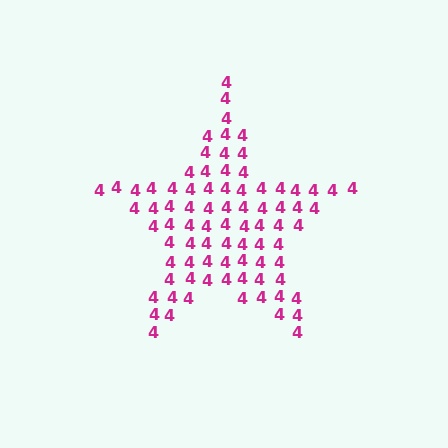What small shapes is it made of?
It is made of small digit 4's.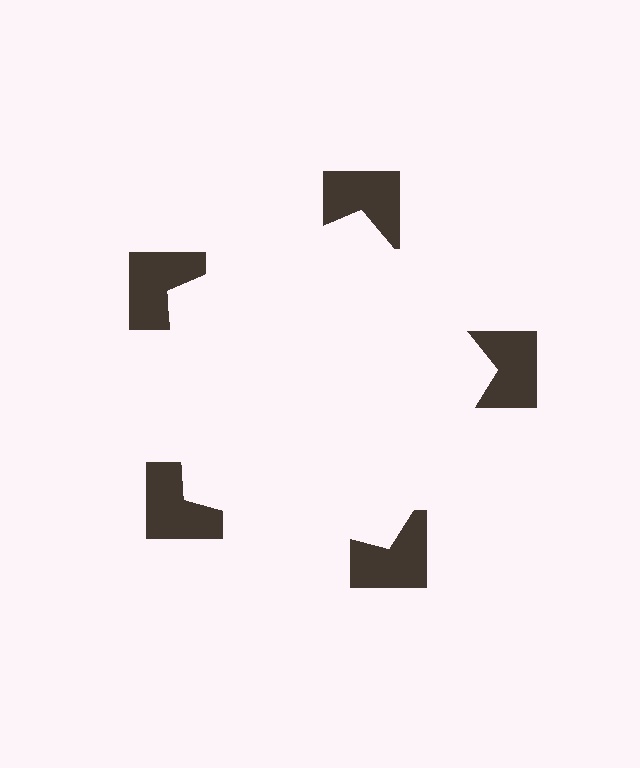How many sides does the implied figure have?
5 sides.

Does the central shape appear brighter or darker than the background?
It typically appears slightly brighter than the background, even though no actual brightness change is drawn.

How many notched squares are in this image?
There are 5 — one at each vertex of the illusory pentagon.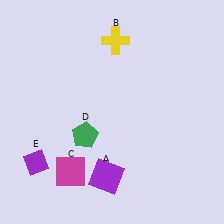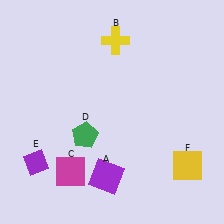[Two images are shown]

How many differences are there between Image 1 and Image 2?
There is 1 difference between the two images.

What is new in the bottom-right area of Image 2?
A yellow square (F) was added in the bottom-right area of Image 2.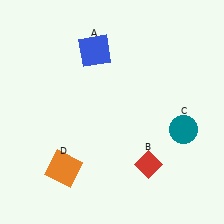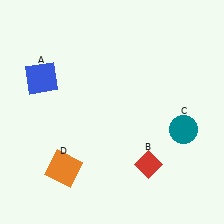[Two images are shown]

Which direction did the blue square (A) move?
The blue square (A) moved left.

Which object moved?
The blue square (A) moved left.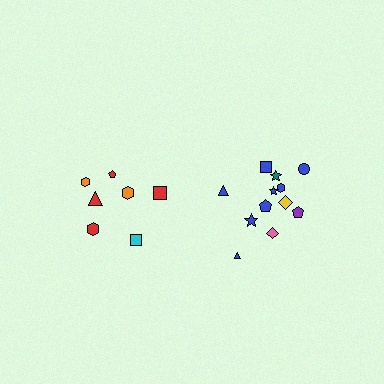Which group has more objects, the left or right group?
The right group.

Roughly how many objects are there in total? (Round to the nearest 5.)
Roughly 20 objects in total.